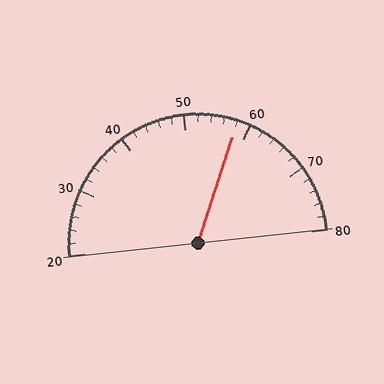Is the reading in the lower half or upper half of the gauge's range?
The reading is in the upper half of the range (20 to 80).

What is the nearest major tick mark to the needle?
The nearest major tick mark is 60.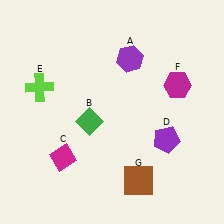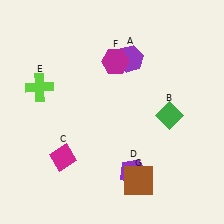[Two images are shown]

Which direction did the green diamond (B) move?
The green diamond (B) moved right.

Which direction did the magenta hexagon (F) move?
The magenta hexagon (F) moved left.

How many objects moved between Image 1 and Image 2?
3 objects moved between the two images.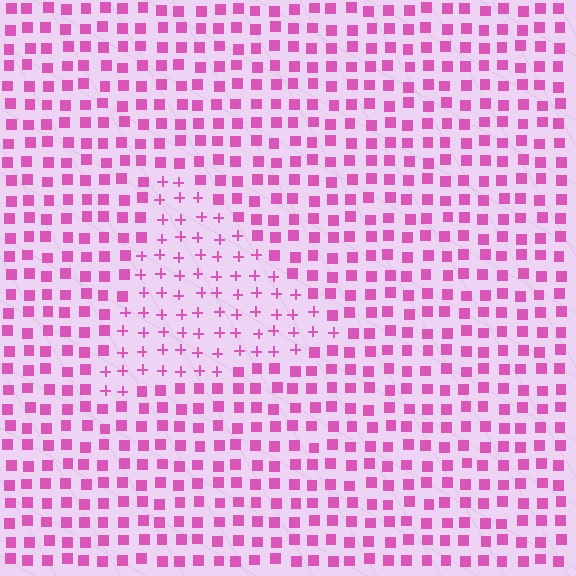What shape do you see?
I see a triangle.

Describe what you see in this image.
The image is filled with small pink elements arranged in a uniform grid. A triangle-shaped region contains plus signs, while the surrounding area contains squares. The boundary is defined purely by the change in element shape.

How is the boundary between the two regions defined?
The boundary is defined by a change in element shape: plus signs inside vs. squares outside. All elements share the same color and spacing.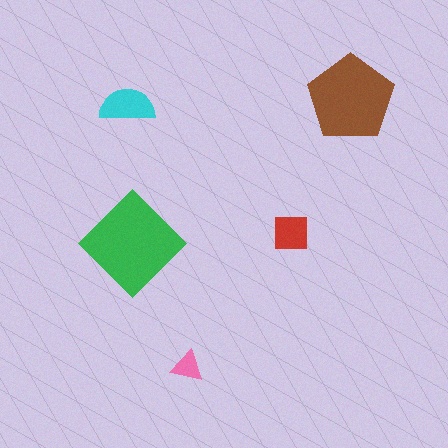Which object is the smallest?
The pink triangle.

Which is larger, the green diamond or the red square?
The green diamond.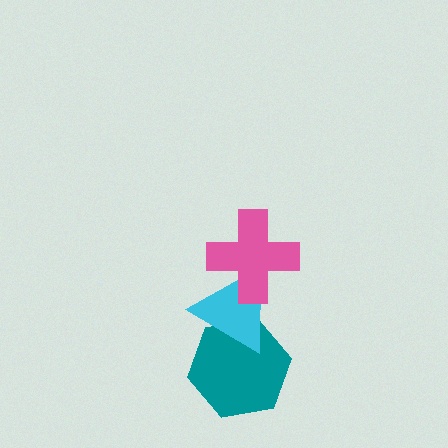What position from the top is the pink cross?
The pink cross is 1st from the top.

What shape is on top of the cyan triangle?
The pink cross is on top of the cyan triangle.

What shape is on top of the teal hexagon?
The cyan triangle is on top of the teal hexagon.